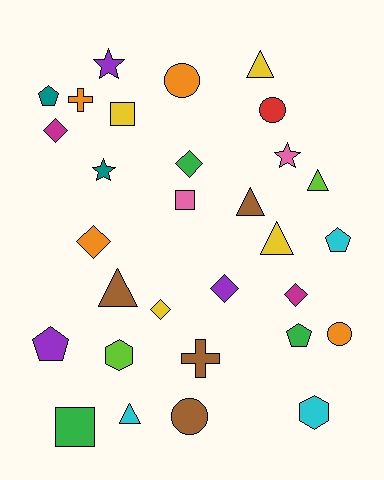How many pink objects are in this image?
There are 2 pink objects.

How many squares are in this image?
There are 3 squares.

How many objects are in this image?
There are 30 objects.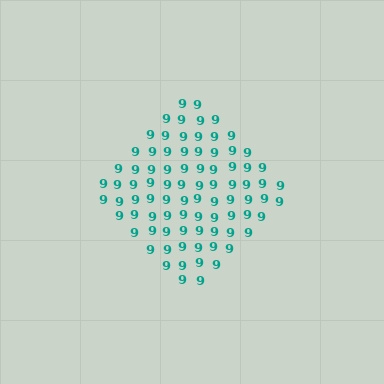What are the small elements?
The small elements are digit 9's.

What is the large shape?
The large shape is a diamond.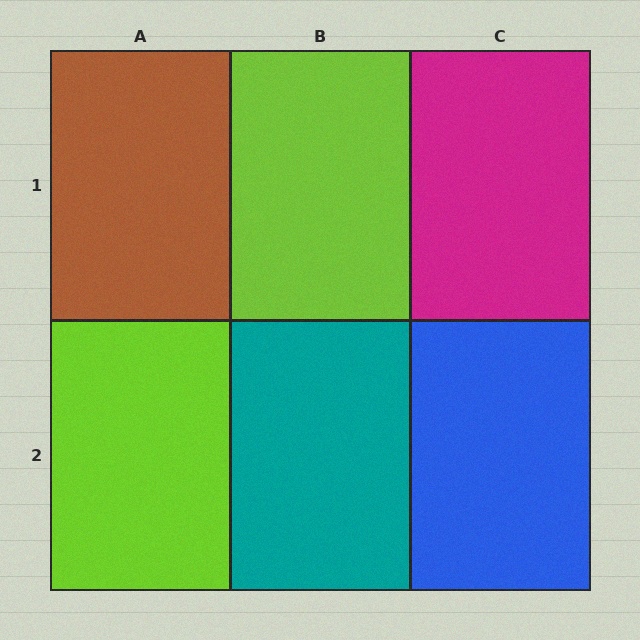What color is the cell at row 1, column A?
Brown.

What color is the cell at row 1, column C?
Magenta.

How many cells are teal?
1 cell is teal.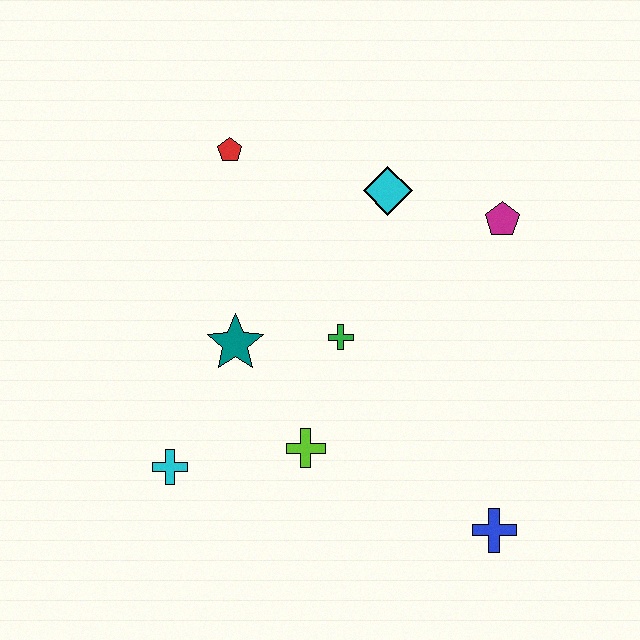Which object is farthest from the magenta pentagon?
The cyan cross is farthest from the magenta pentagon.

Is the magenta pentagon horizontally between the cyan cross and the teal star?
No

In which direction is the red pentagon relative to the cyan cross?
The red pentagon is above the cyan cross.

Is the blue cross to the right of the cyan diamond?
Yes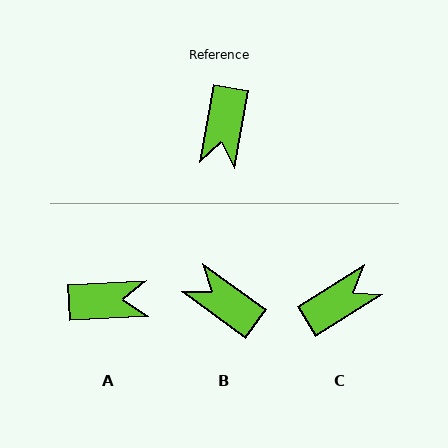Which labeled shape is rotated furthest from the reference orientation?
C, about 131 degrees away.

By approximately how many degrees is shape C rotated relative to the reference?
Approximately 131 degrees counter-clockwise.